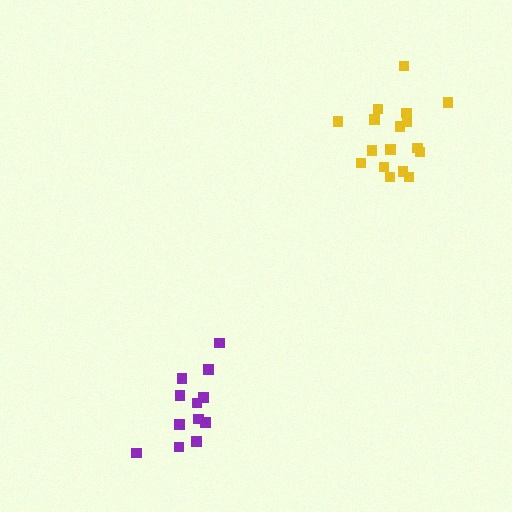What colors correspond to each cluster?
The clusters are colored: yellow, purple.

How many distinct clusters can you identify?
There are 2 distinct clusters.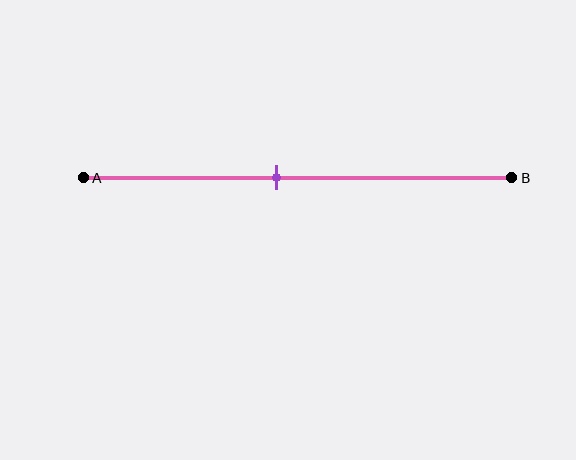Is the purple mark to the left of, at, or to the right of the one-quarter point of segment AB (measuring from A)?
The purple mark is to the right of the one-quarter point of segment AB.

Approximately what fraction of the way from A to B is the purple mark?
The purple mark is approximately 45% of the way from A to B.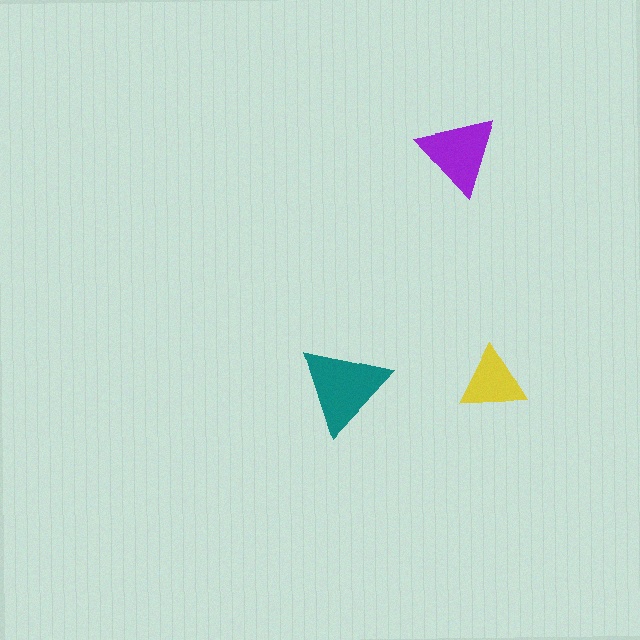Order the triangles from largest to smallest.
the teal one, the purple one, the yellow one.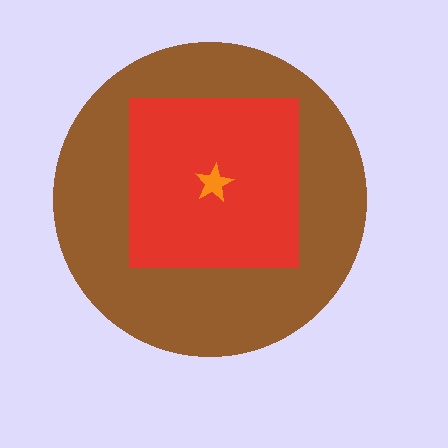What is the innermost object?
The orange star.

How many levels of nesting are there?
3.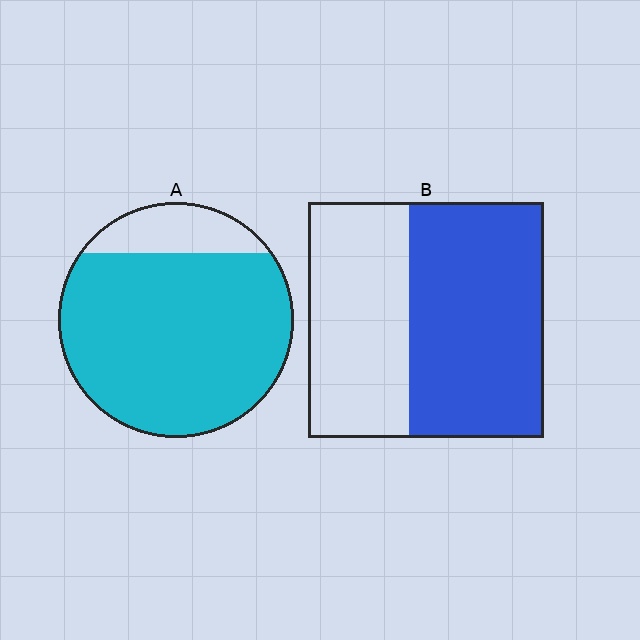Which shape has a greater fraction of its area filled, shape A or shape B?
Shape A.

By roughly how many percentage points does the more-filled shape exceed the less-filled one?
By roughly 25 percentage points (A over B).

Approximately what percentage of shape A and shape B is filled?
A is approximately 85% and B is approximately 55%.